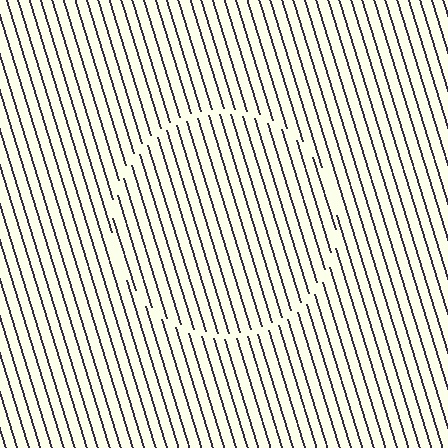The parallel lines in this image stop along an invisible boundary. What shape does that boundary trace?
An illusory circle. The interior of the shape contains the same grating, shifted by half a period — the contour is defined by the phase discontinuity where line-ends from the inner and outer gratings abut.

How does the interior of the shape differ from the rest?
The interior of the shape contains the same grating, shifted by half a period — the contour is defined by the phase discontinuity where line-ends from the inner and outer gratings abut.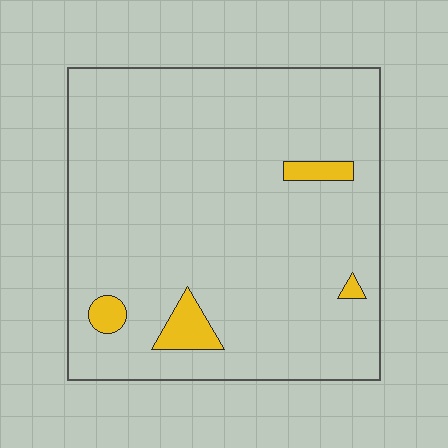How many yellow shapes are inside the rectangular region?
4.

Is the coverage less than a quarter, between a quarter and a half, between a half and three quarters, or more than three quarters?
Less than a quarter.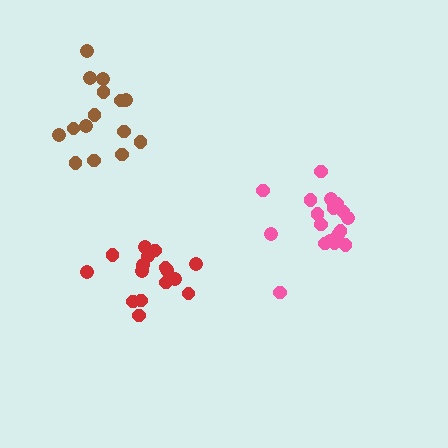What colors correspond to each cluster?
The clusters are colored: pink, red, brown.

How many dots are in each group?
Group 1: 18 dots, Group 2: 16 dots, Group 3: 15 dots (49 total).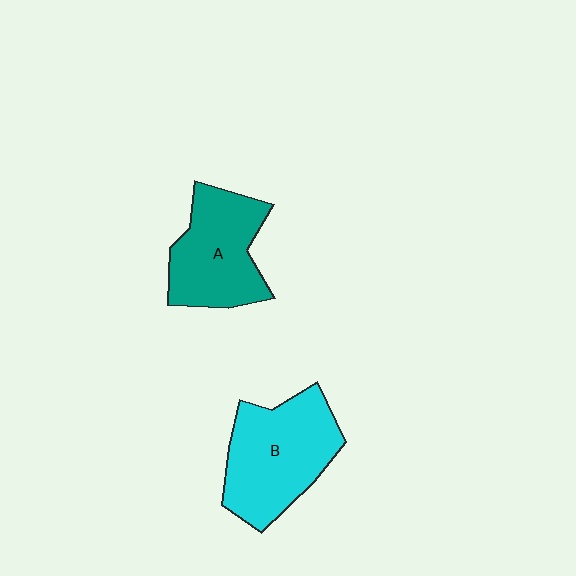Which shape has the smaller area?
Shape A (teal).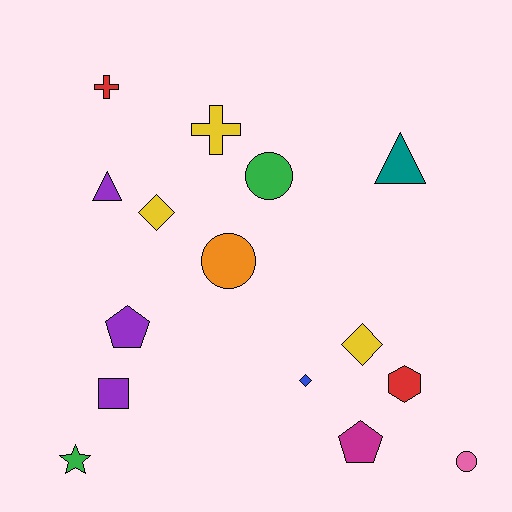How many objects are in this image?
There are 15 objects.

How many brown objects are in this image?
There are no brown objects.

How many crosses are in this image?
There are 2 crosses.